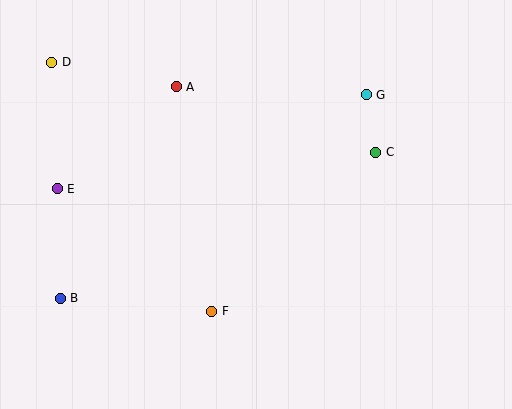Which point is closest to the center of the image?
Point F at (212, 311) is closest to the center.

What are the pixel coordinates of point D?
Point D is at (52, 62).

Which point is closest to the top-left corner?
Point D is closest to the top-left corner.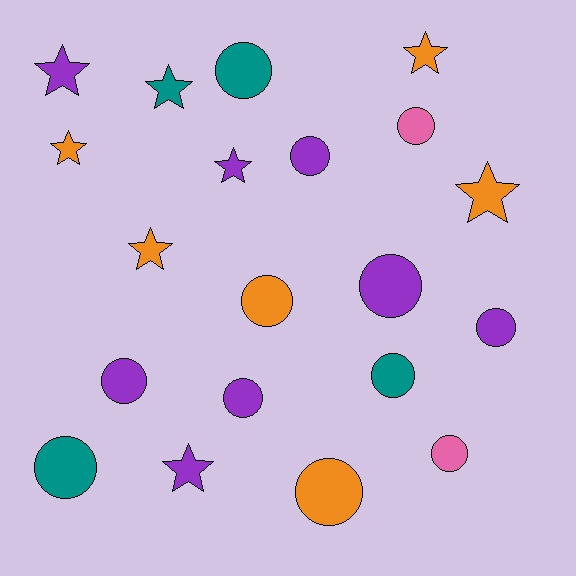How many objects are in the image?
There are 20 objects.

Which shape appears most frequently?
Circle, with 12 objects.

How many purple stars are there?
There are 3 purple stars.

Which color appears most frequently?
Purple, with 8 objects.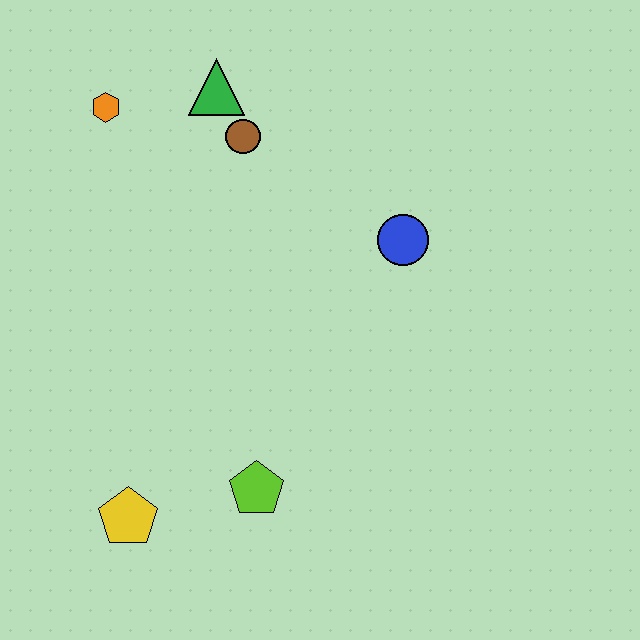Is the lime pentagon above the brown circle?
No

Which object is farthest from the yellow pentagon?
The green triangle is farthest from the yellow pentagon.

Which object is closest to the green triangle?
The brown circle is closest to the green triangle.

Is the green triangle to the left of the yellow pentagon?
No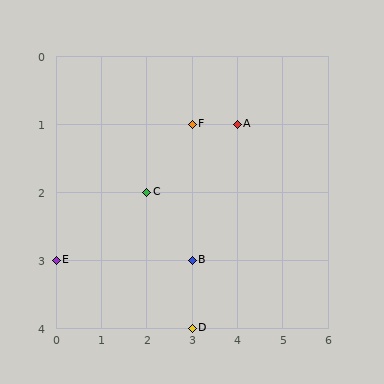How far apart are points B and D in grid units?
Points B and D are 1 row apart.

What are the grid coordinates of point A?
Point A is at grid coordinates (4, 1).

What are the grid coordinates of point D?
Point D is at grid coordinates (3, 4).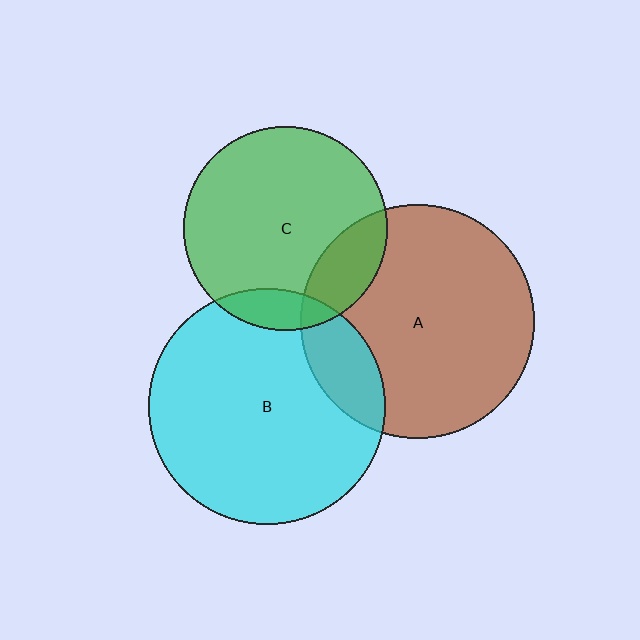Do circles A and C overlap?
Yes.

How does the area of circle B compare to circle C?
Approximately 1.4 times.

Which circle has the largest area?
Circle B (cyan).